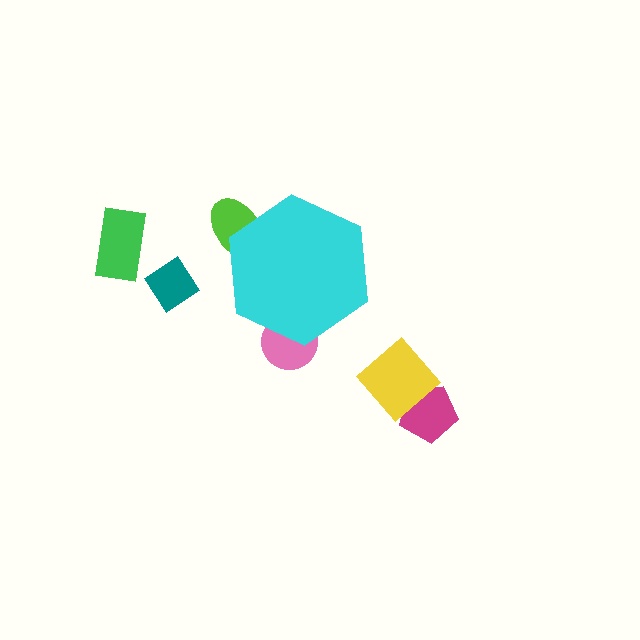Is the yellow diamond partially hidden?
No, the yellow diamond is fully visible.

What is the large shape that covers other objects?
A cyan hexagon.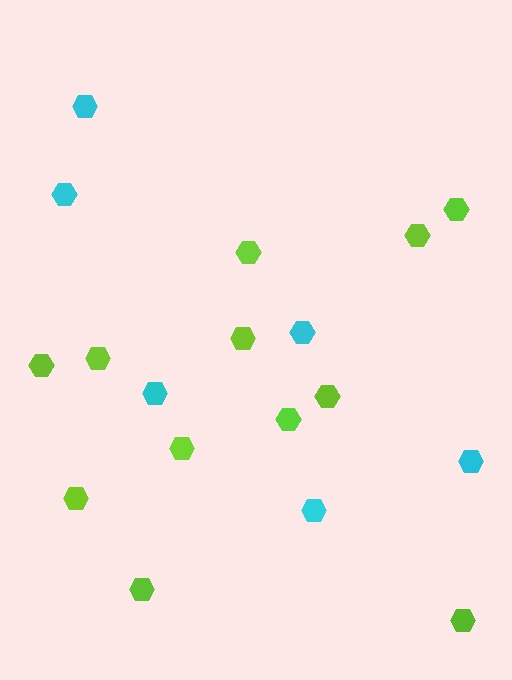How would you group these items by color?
There are 2 groups: one group of lime hexagons (12) and one group of cyan hexagons (6).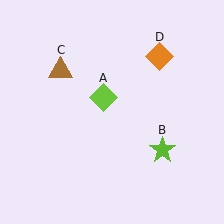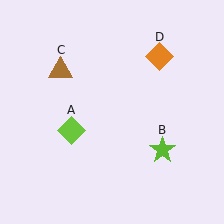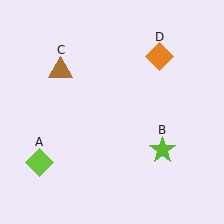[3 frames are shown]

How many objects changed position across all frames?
1 object changed position: lime diamond (object A).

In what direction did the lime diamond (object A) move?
The lime diamond (object A) moved down and to the left.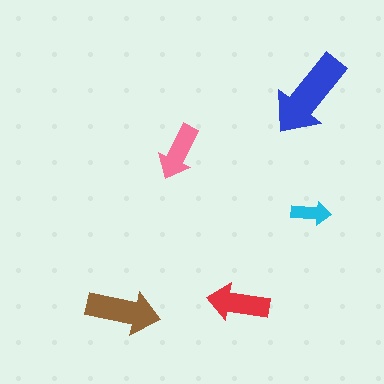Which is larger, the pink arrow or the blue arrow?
The blue one.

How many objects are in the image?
There are 5 objects in the image.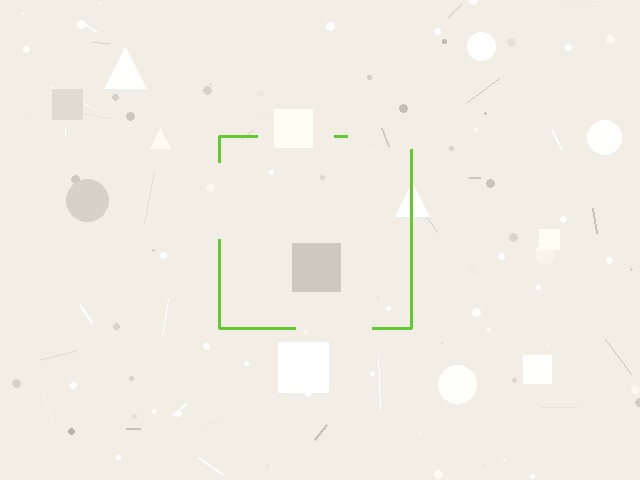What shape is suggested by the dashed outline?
The dashed outline suggests a square.